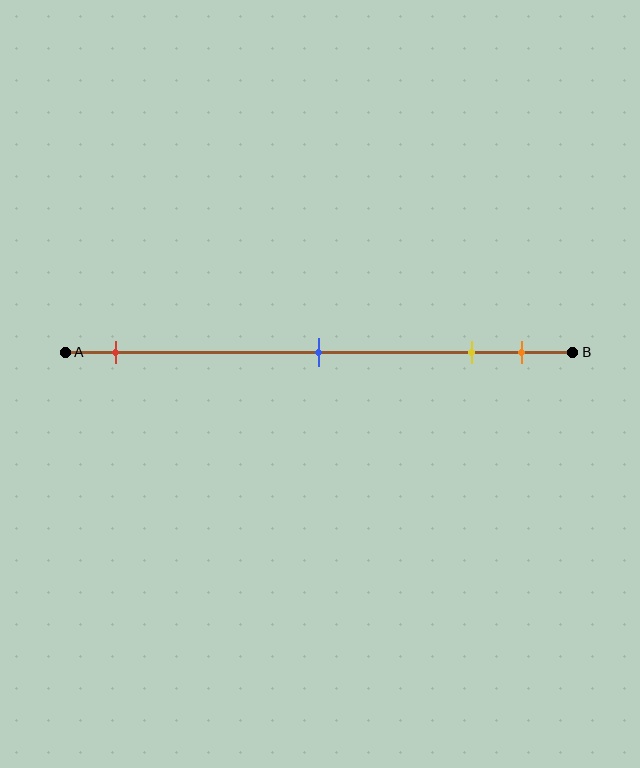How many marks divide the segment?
There are 4 marks dividing the segment.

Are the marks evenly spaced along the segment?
No, the marks are not evenly spaced.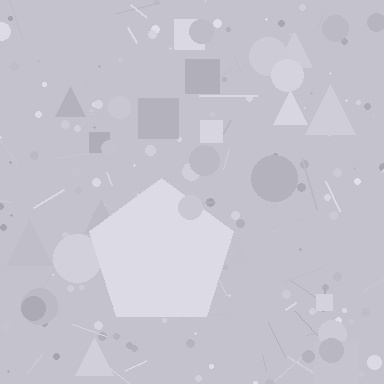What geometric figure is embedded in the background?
A pentagon is embedded in the background.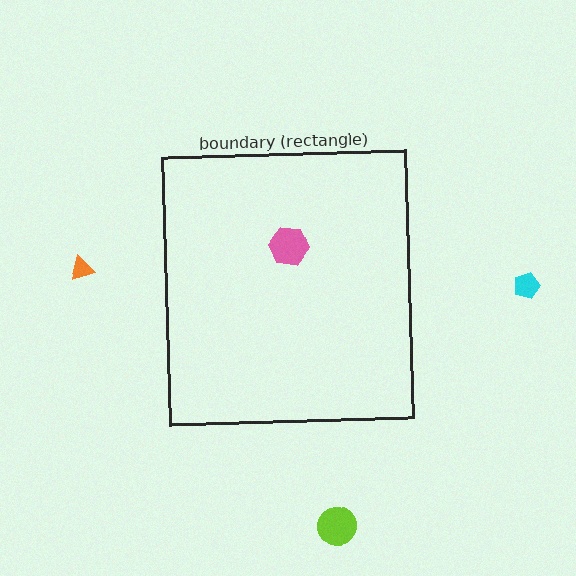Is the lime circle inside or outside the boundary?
Outside.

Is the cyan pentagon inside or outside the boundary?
Outside.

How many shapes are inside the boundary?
1 inside, 3 outside.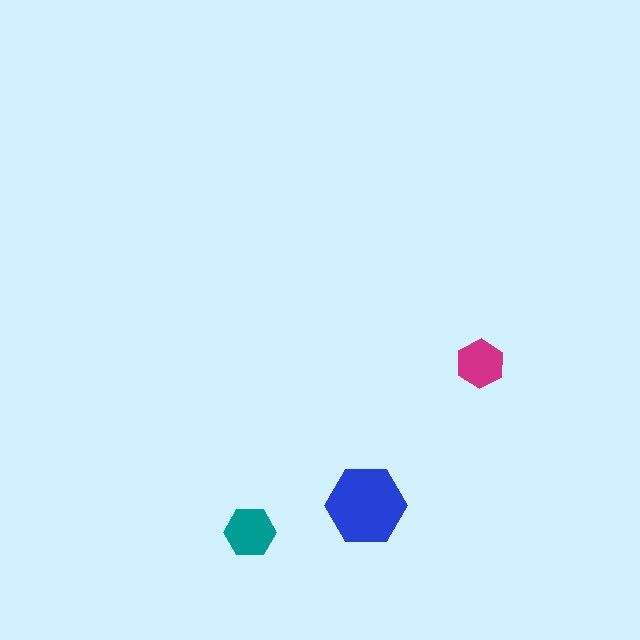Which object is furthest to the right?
The magenta hexagon is rightmost.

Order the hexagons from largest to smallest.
the blue one, the teal one, the magenta one.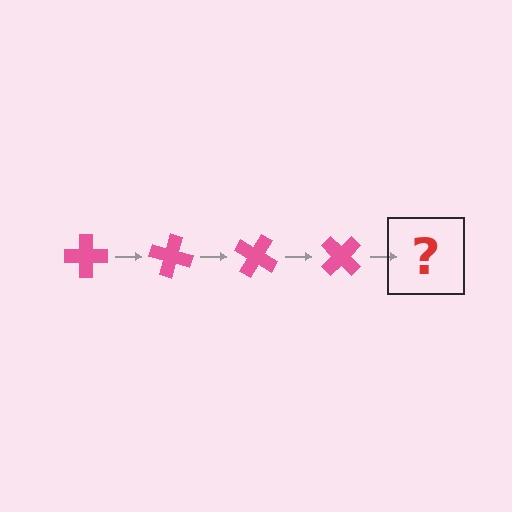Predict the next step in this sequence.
The next step is a pink cross rotated 60 degrees.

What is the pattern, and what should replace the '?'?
The pattern is that the cross rotates 15 degrees each step. The '?' should be a pink cross rotated 60 degrees.